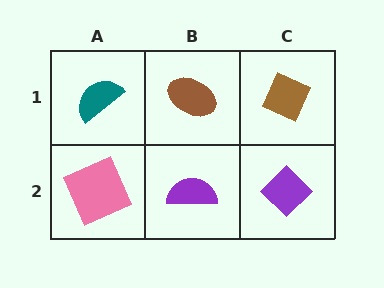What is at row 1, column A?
A teal semicircle.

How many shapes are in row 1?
3 shapes.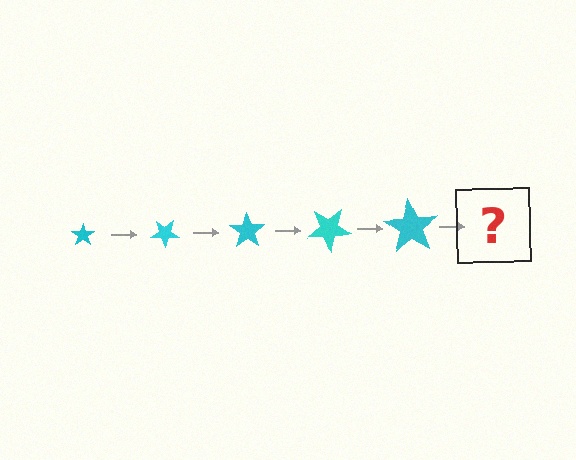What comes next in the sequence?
The next element should be a star, larger than the previous one and rotated 175 degrees from the start.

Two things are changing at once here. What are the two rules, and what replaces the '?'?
The two rules are that the star grows larger each step and it rotates 35 degrees each step. The '?' should be a star, larger than the previous one and rotated 175 degrees from the start.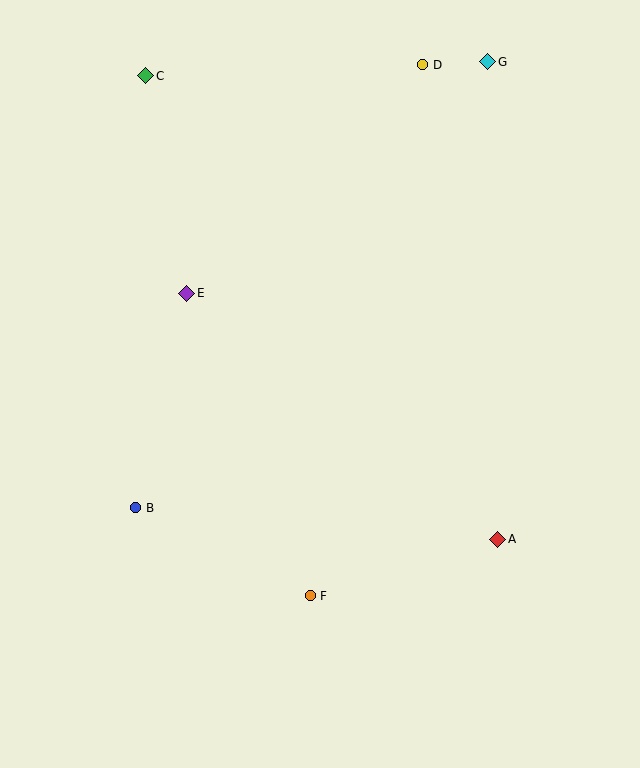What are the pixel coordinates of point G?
Point G is at (488, 62).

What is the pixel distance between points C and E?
The distance between C and E is 221 pixels.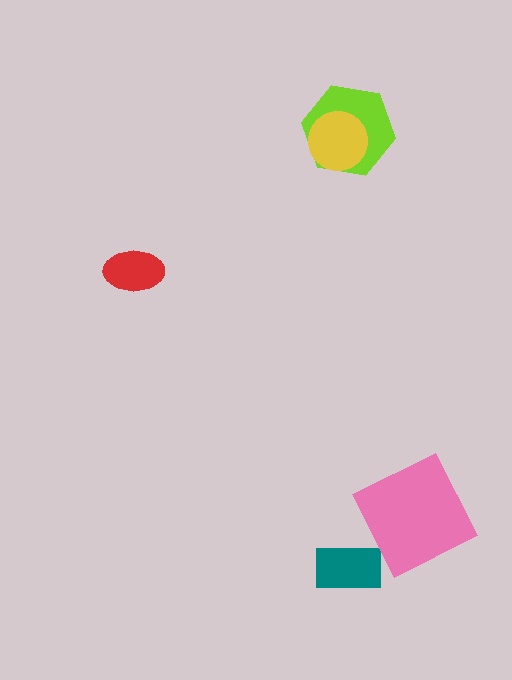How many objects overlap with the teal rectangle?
0 objects overlap with the teal rectangle.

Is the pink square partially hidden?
No, no other shape covers it.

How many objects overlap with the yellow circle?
1 object overlaps with the yellow circle.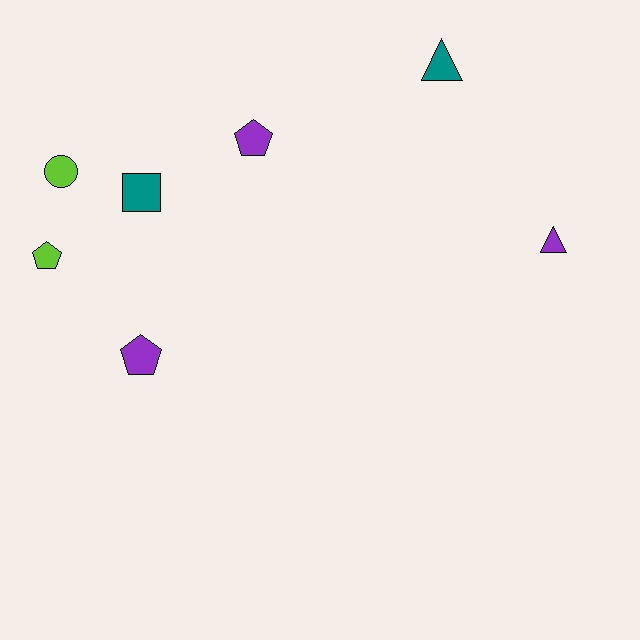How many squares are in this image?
There is 1 square.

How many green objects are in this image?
There are no green objects.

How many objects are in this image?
There are 7 objects.